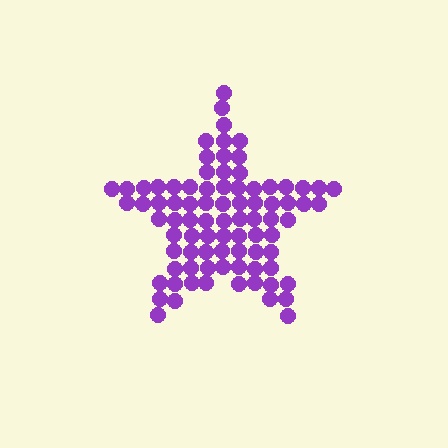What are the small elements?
The small elements are circles.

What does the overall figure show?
The overall figure shows a star.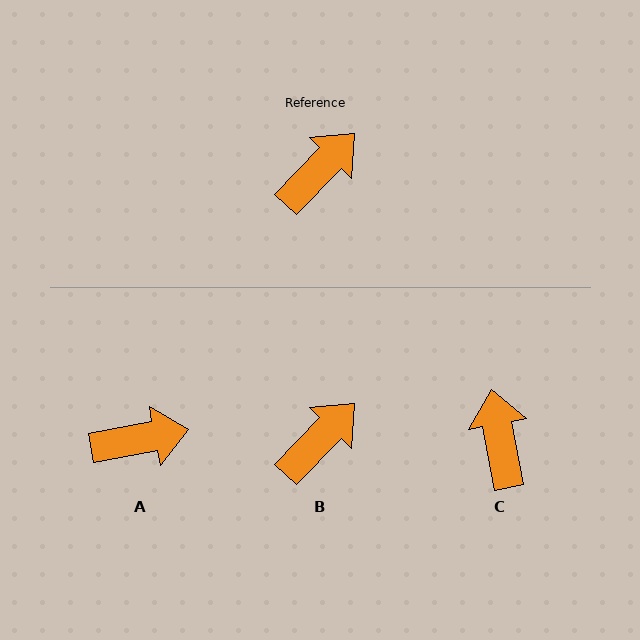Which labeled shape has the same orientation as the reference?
B.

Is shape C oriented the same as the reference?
No, it is off by about 55 degrees.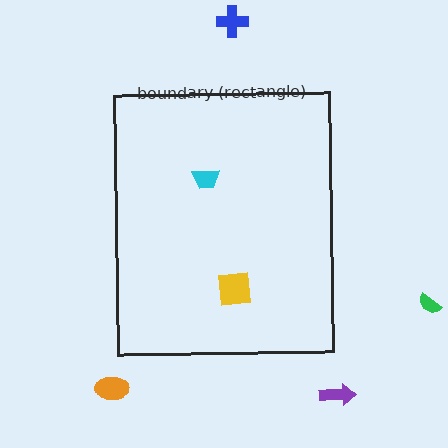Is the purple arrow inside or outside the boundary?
Outside.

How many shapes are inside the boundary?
2 inside, 4 outside.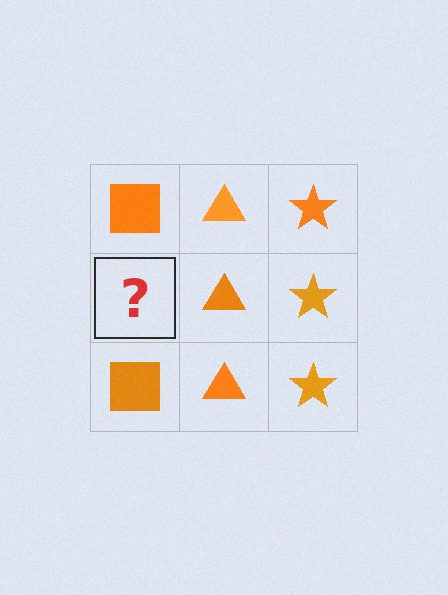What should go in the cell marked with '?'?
The missing cell should contain an orange square.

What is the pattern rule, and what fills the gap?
The rule is that each column has a consistent shape. The gap should be filled with an orange square.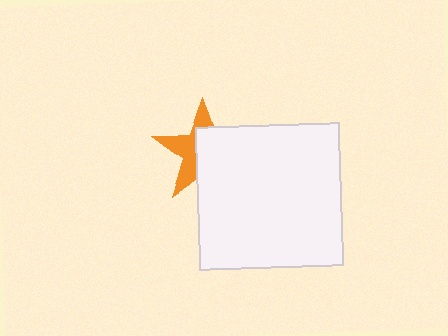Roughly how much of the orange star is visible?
A small part of it is visible (roughly 42%).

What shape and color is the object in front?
The object in front is a white square.